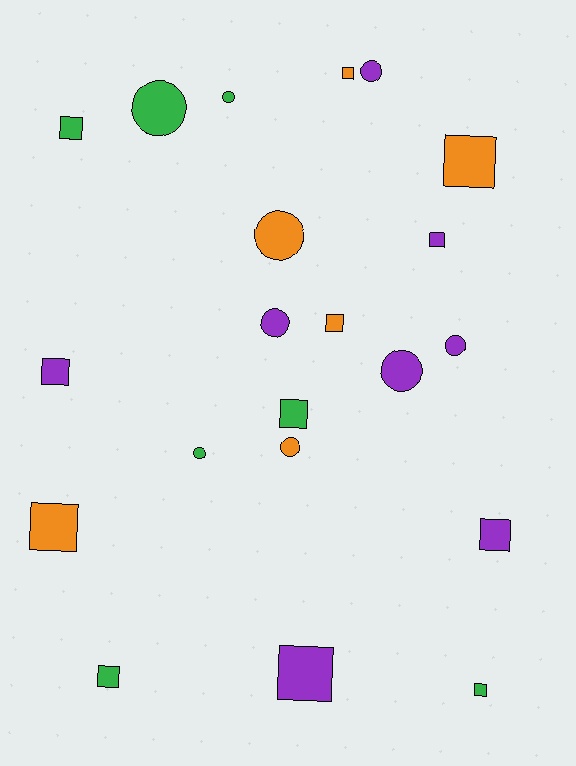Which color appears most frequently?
Purple, with 8 objects.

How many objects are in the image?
There are 21 objects.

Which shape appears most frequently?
Square, with 12 objects.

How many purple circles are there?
There are 4 purple circles.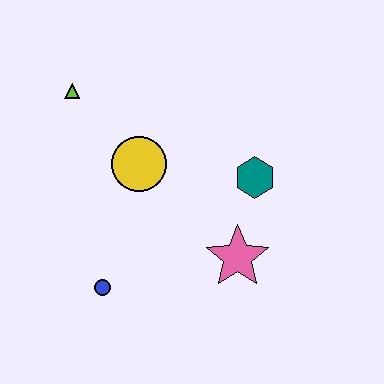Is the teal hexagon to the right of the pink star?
Yes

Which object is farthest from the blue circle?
The lime triangle is farthest from the blue circle.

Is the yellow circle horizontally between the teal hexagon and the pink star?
No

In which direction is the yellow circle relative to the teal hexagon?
The yellow circle is to the left of the teal hexagon.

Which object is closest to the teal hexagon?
The pink star is closest to the teal hexagon.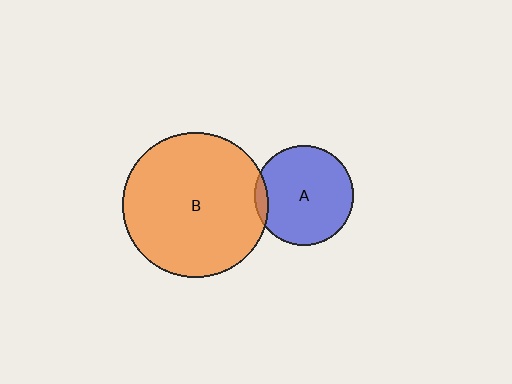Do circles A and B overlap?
Yes.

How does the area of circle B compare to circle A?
Approximately 2.1 times.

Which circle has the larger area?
Circle B (orange).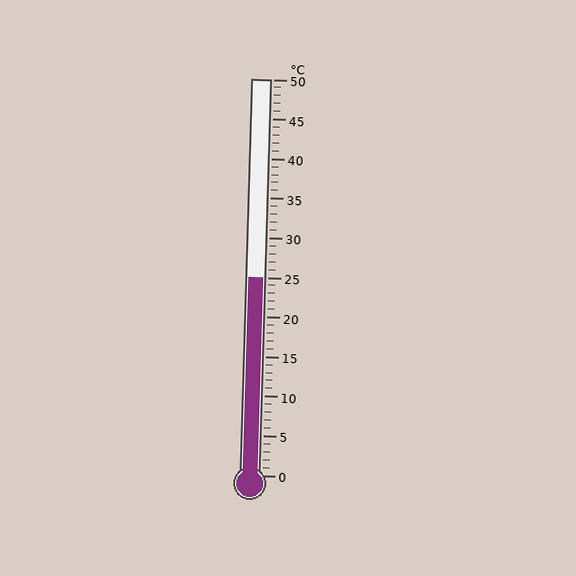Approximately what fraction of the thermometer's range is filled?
The thermometer is filled to approximately 50% of its range.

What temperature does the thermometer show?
The thermometer shows approximately 25°C.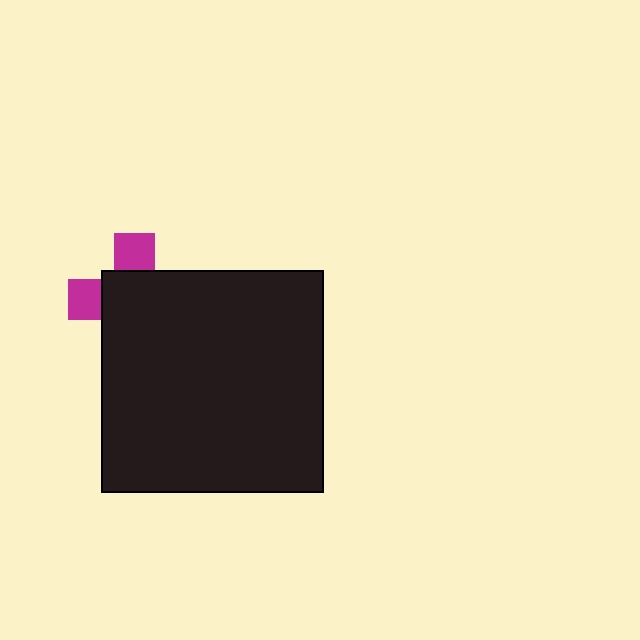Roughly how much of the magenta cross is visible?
A small part of it is visible (roughly 31%).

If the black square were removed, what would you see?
You would see the complete magenta cross.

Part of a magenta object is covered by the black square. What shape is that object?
It is a cross.